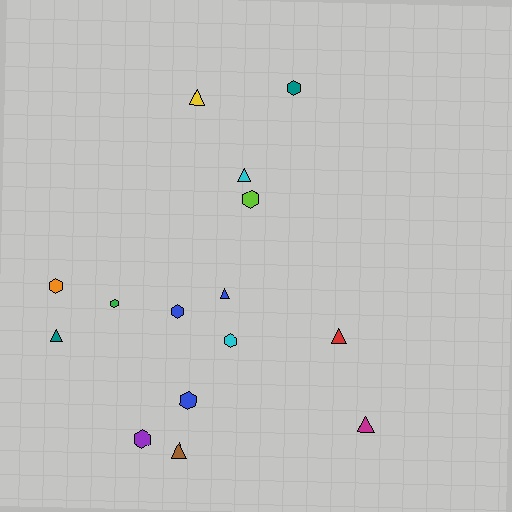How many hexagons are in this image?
There are 8 hexagons.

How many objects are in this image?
There are 15 objects.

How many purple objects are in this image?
There is 1 purple object.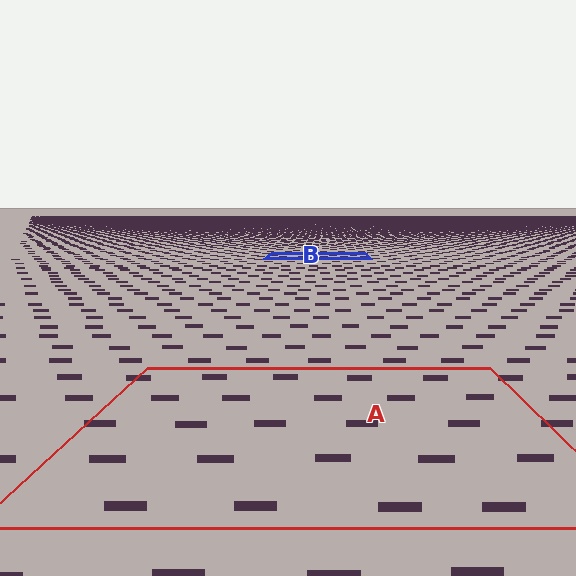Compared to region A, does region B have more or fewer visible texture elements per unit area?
Region B has more texture elements per unit area — they are packed more densely because it is farther away.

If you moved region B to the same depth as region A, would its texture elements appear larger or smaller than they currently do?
They would appear larger. At a closer depth, the same texture elements are projected at a bigger on-screen size.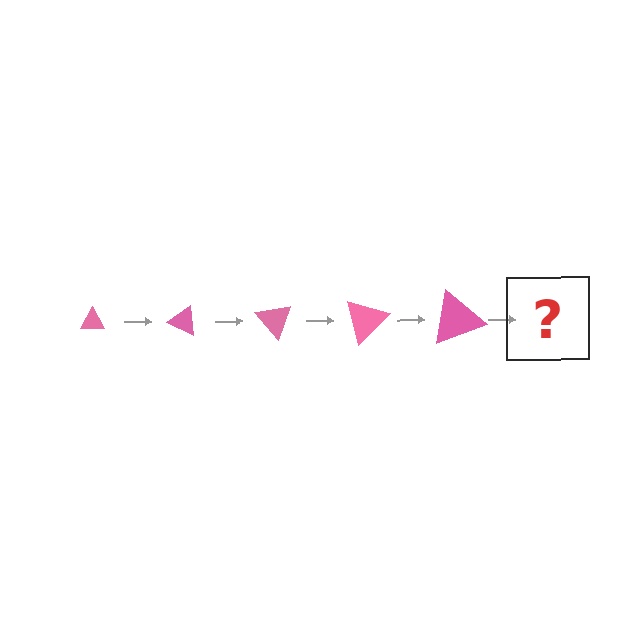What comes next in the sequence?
The next element should be a triangle, larger than the previous one and rotated 125 degrees from the start.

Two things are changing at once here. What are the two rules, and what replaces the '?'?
The two rules are that the triangle grows larger each step and it rotates 25 degrees each step. The '?' should be a triangle, larger than the previous one and rotated 125 degrees from the start.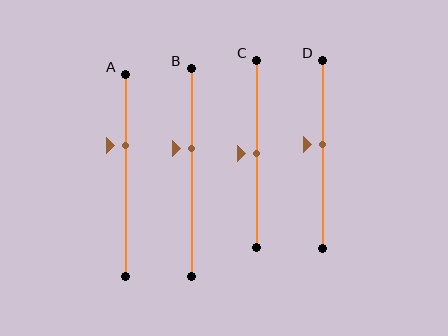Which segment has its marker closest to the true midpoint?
Segment C has its marker closest to the true midpoint.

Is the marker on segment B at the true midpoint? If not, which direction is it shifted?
No, the marker on segment B is shifted upward by about 12% of the segment length.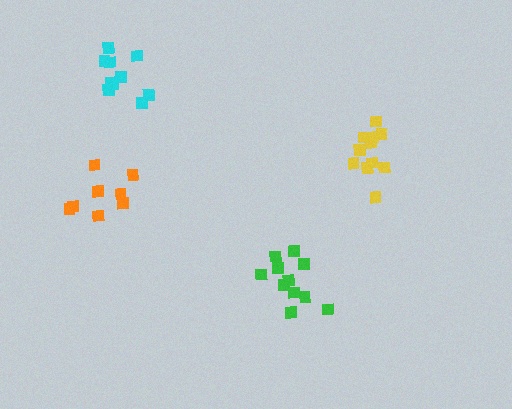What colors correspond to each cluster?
The clusters are colored: cyan, yellow, green, orange.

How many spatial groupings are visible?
There are 4 spatial groupings.